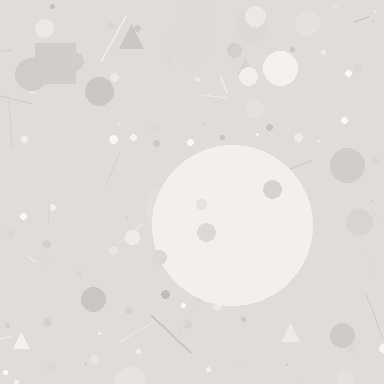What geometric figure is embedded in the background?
A circle is embedded in the background.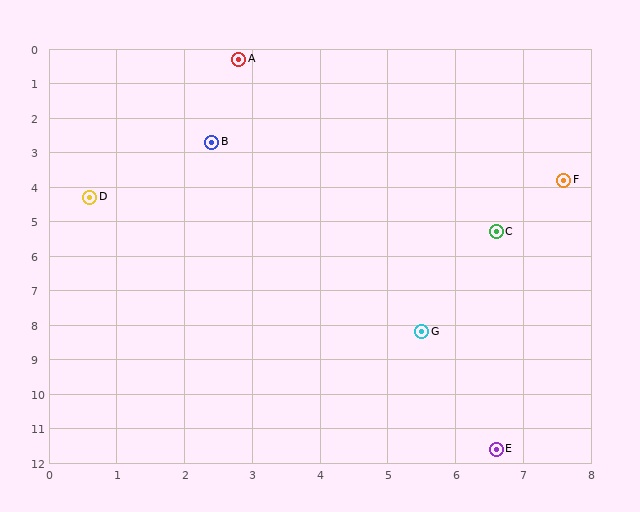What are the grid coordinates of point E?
Point E is at approximately (6.6, 11.6).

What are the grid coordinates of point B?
Point B is at approximately (2.4, 2.7).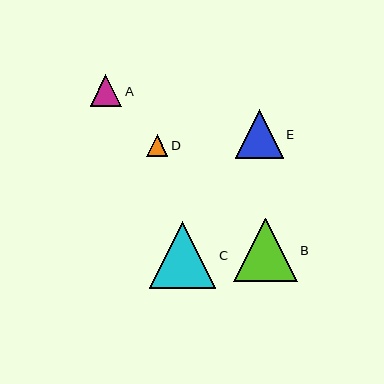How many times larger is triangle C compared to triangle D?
Triangle C is approximately 3.1 times the size of triangle D.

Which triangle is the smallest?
Triangle D is the smallest with a size of approximately 22 pixels.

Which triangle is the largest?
Triangle C is the largest with a size of approximately 67 pixels.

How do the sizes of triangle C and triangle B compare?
Triangle C and triangle B are approximately the same size.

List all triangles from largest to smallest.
From largest to smallest: C, B, E, A, D.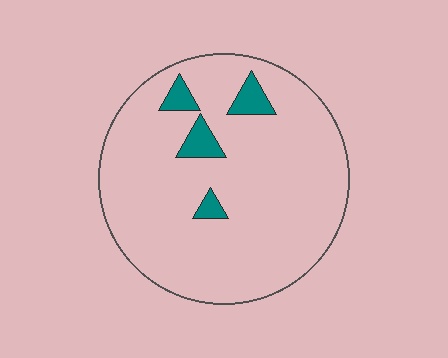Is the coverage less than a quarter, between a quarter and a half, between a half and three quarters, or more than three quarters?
Less than a quarter.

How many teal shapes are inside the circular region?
4.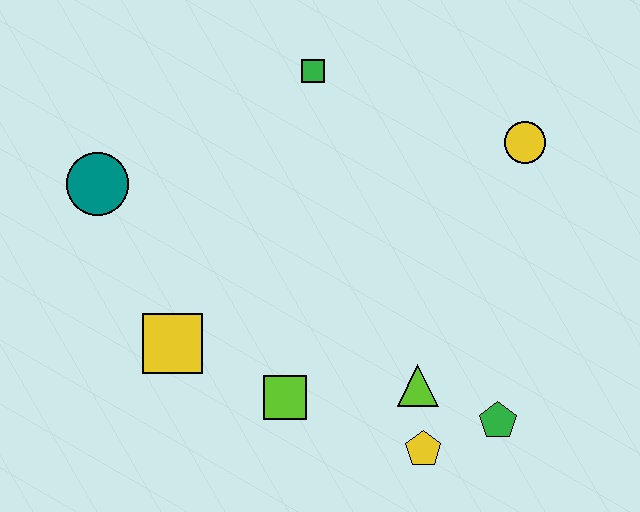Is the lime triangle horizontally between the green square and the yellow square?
No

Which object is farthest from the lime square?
The yellow circle is farthest from the lime square.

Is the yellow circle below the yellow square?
No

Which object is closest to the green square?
The yellow circle is closest to the green square.